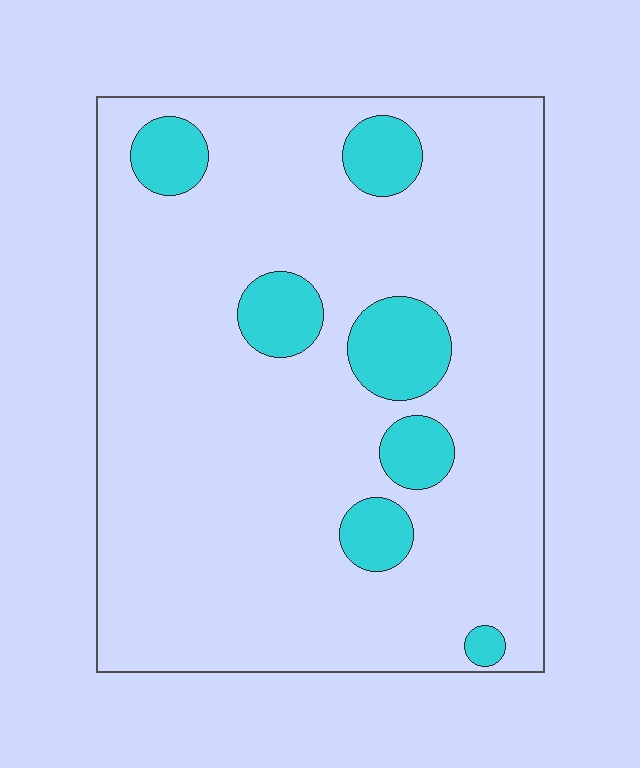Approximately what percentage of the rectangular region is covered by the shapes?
Approximately 15%.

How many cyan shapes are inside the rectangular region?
7.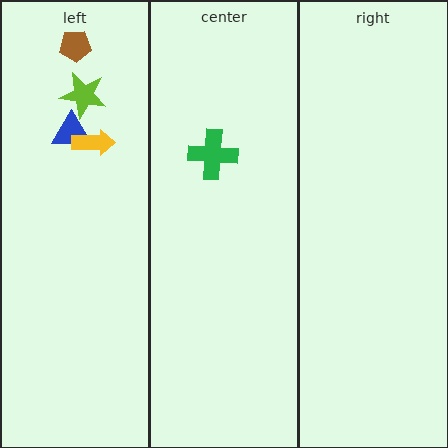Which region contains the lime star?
The left region.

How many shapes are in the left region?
4.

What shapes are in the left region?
The blue triangle, the yellow arrow, the brown pentagon, the lime star.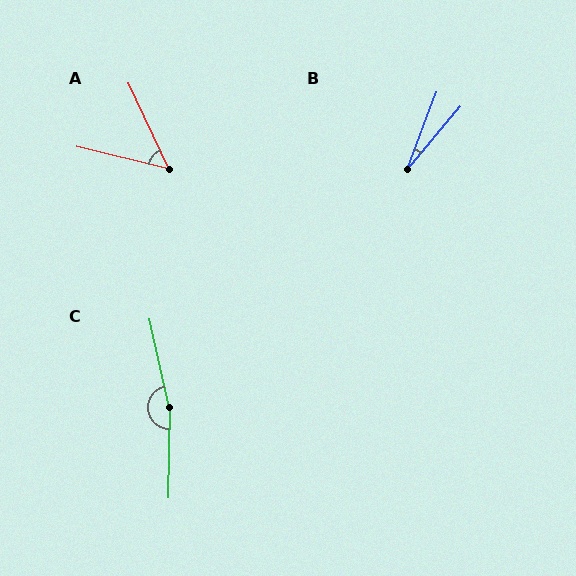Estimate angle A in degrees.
Approximately 52 degrees.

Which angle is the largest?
C, at approximately 167 degrees.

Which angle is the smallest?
B, at approximately 19 degrees.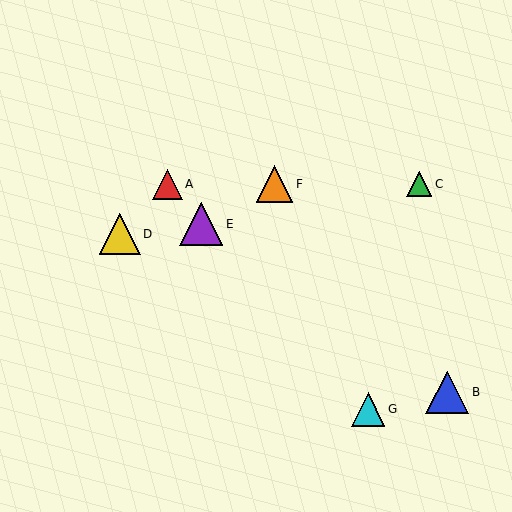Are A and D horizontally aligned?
No, A is at y≈184 and D is at y≈234.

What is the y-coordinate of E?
Object E is at y≈224.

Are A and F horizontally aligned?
Yes, both are at y≈184.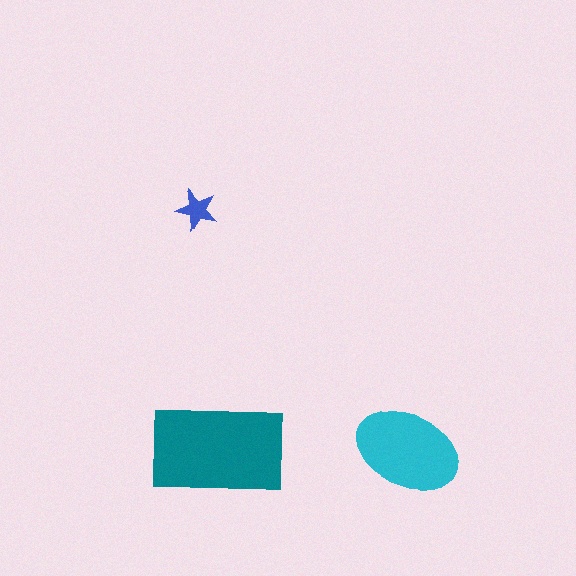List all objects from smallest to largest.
The blue star, the cyan ellipse, the teal rectangle.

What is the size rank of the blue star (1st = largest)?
3rd.